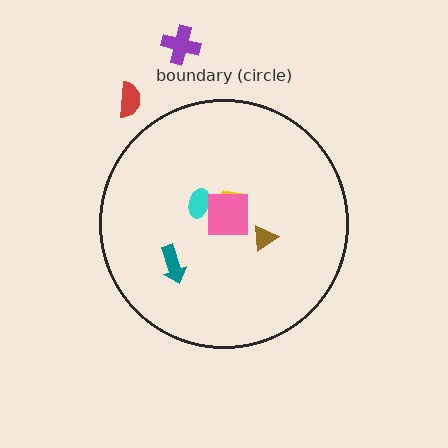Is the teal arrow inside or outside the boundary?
Inside.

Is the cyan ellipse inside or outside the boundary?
Inside.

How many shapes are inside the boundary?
5 inside, 2 outside.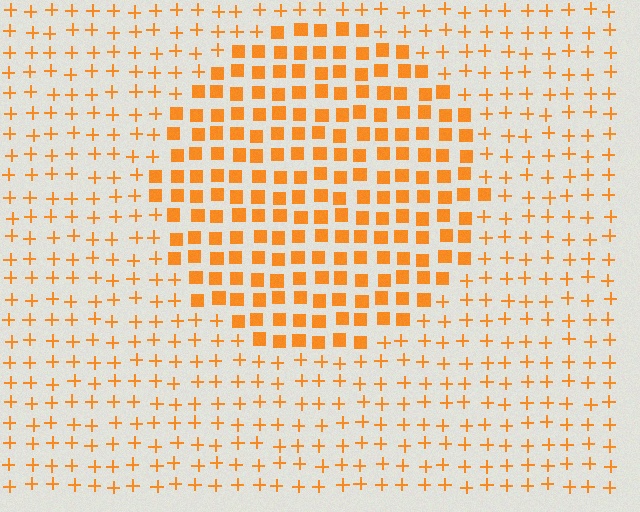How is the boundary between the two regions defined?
The boundary is defined by a change in element shape: squares inside vs. plus signs outside. All elements share the same color and spacing.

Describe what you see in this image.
The image is filled with small orange elements arranged in a uniform grid. A circle-shaped region contains squares, while the surrounding area contains plus signs. The boundary is defined purely by the change in element shape.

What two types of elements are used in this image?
The image uses squares inside the circle region and plus signs outside it.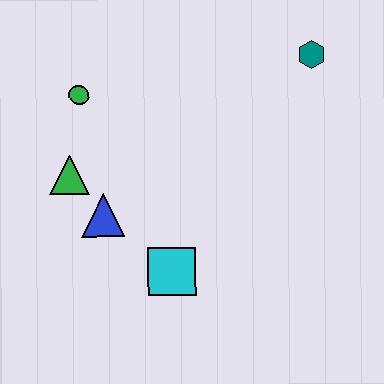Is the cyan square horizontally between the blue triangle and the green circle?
No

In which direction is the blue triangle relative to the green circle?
The blue triangle is below the green circle.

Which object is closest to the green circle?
The green triangle is closest to the green circle.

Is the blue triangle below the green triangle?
Yes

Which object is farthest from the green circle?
The teal hexagon is farthest from the green circle.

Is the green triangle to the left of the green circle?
Yes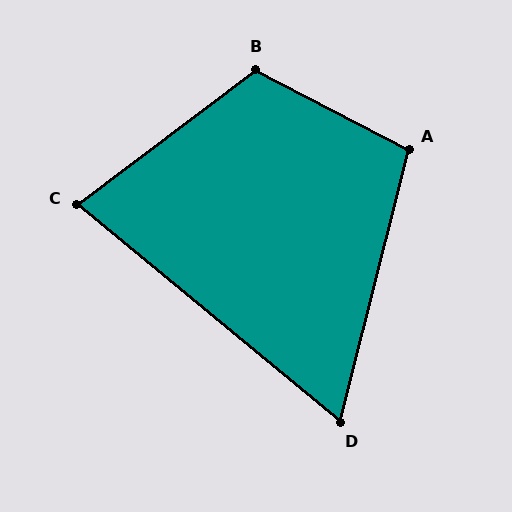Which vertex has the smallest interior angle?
D, at approximately 65 degrees.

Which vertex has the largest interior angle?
B, at approximately 115 degrees.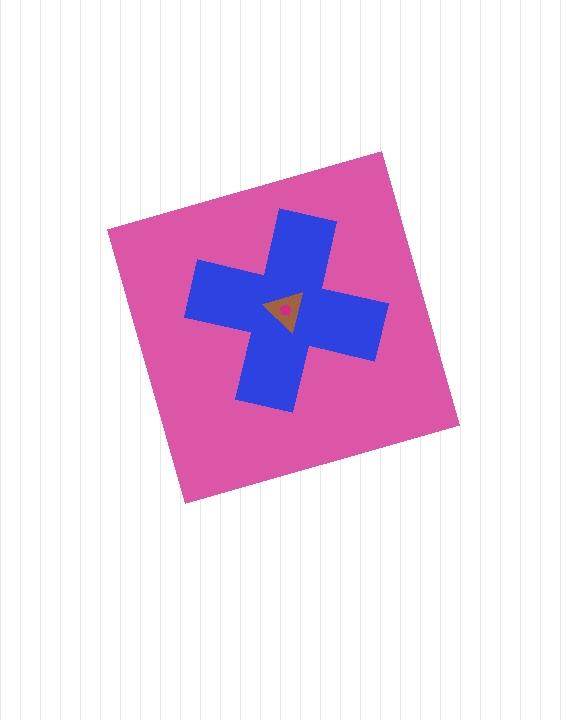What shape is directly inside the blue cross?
The brown triangle.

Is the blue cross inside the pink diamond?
Yes.